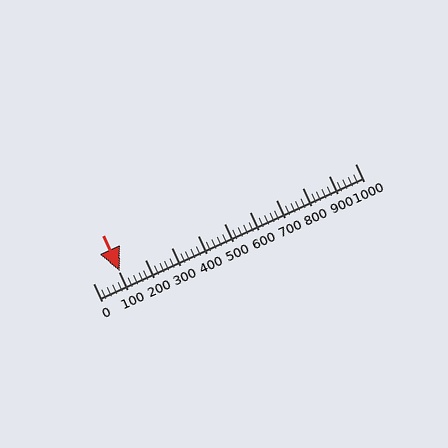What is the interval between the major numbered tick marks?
The major tick marks are spaced 100 units apart.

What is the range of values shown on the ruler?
The ruler shows values from 0 to 1000.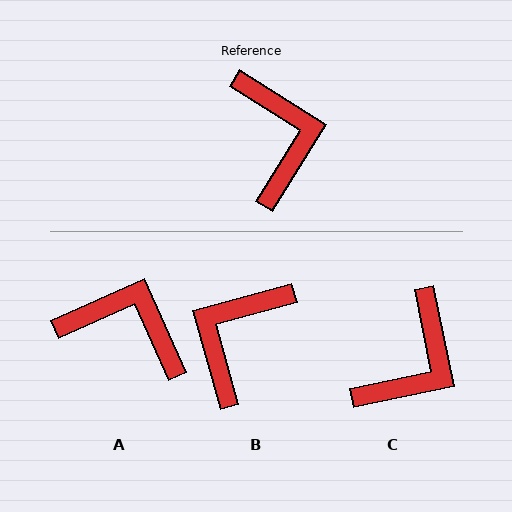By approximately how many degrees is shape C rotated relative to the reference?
Approximately 46 degrees clockwise.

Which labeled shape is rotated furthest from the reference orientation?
B, about 138 degrees away.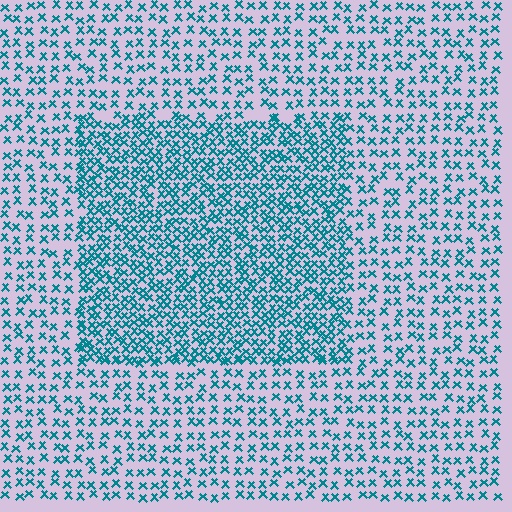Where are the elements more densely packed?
The elements are more densely packed inside the rectangle boundary.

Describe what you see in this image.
The image contains small teal elements arranged at two different densities. A rectangle-shaped region is visible where the elements are more densely packed than the surrounding area.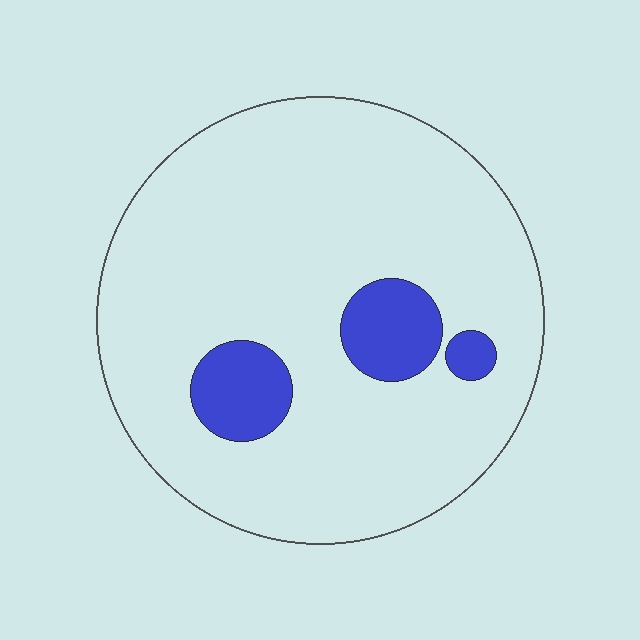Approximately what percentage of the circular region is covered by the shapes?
Approximately 10%.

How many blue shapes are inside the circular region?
3.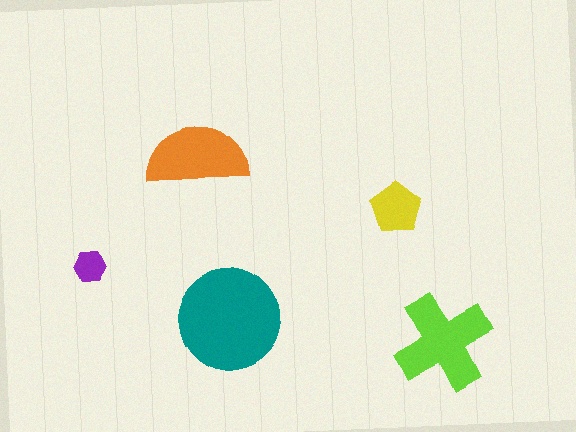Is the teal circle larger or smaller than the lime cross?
Larger.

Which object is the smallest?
The purple hexagon.